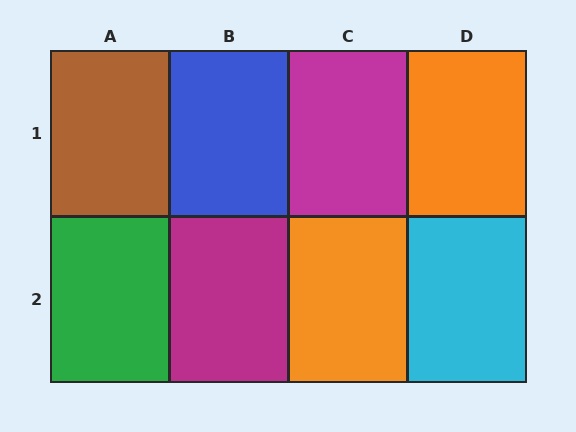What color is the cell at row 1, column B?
Blue.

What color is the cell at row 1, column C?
Magenta.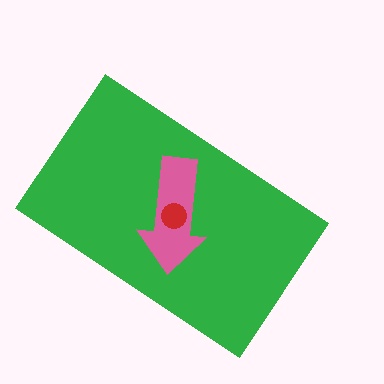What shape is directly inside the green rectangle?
The pink arrow.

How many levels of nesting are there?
3.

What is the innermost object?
The red circle.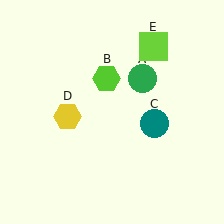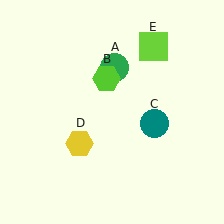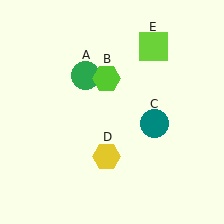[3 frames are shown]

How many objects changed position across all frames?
2 objects changed position: green circle (object A), yellow hexagon (object D).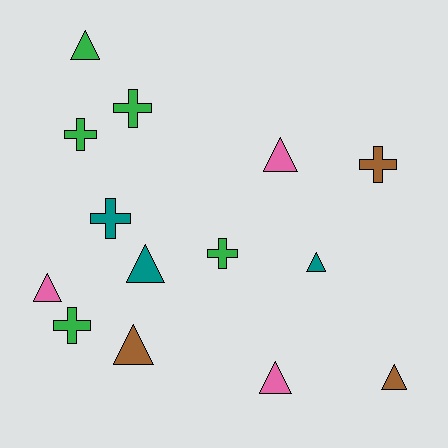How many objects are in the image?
There are 14 objects.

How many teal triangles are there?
There are 2 teal triangles.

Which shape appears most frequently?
Triangle, with 8 objects.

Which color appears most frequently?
Green, with 5 objects.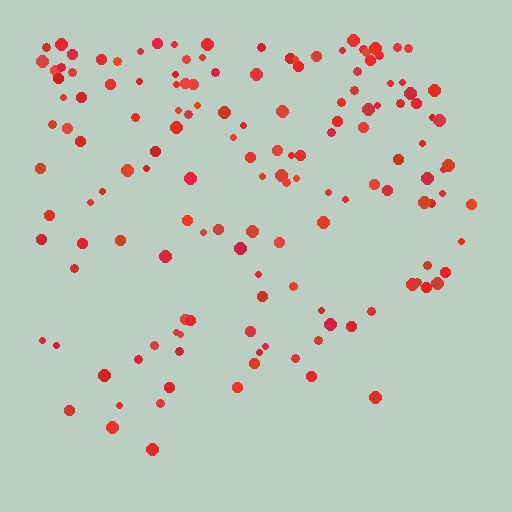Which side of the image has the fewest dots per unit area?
The bottom.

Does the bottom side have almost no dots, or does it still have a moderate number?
Still a moderate number, just noticeably fewer than the top.